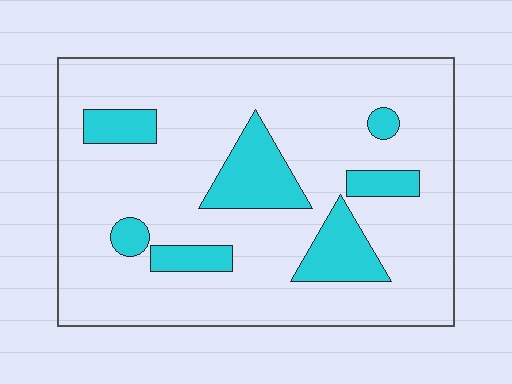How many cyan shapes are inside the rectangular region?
7.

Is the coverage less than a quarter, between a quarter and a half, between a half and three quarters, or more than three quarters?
Less than a quarter.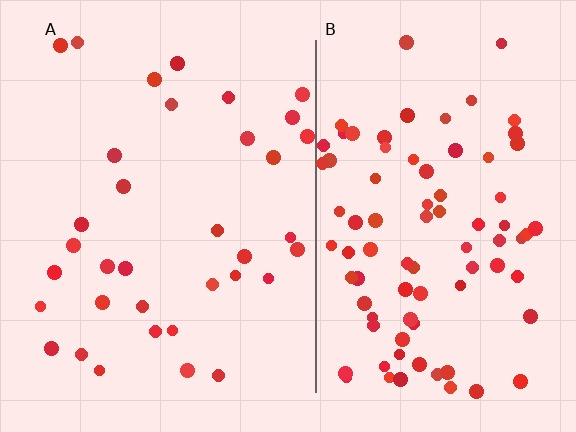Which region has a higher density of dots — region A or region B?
B (the right).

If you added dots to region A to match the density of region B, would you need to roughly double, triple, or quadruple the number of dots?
Approximately double.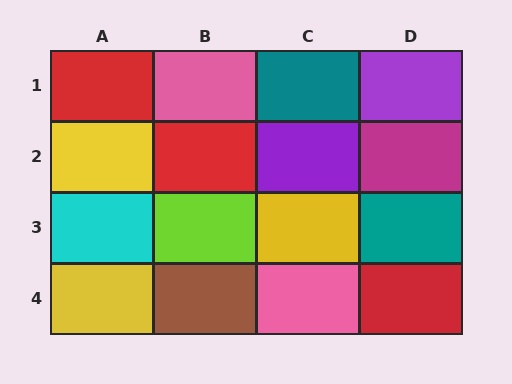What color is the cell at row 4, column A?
Yellow.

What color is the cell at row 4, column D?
Red.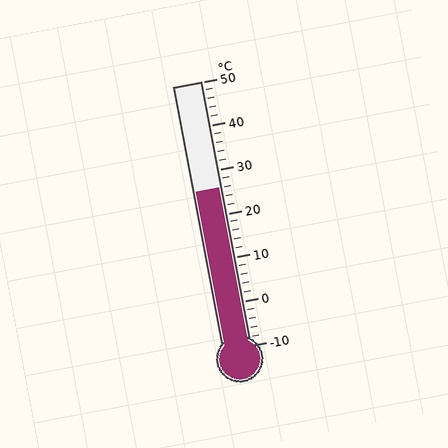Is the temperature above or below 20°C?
The temperature is above 20°C.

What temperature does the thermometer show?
The thermometer shows approximately 26°C.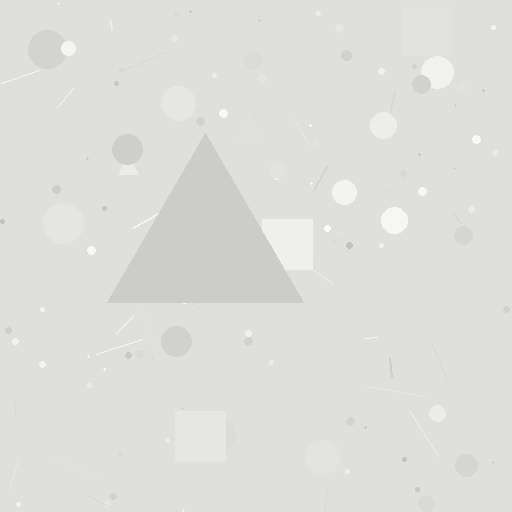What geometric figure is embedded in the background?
A triangle is embedded in the background.